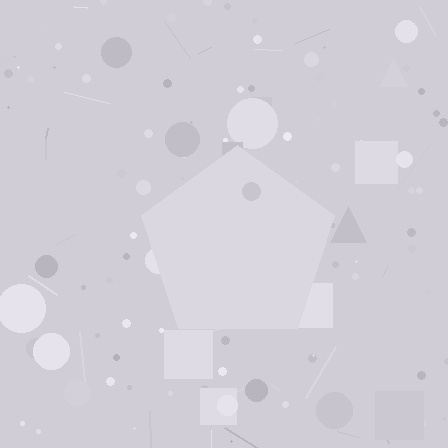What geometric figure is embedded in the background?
A pentagon is embedded in the background.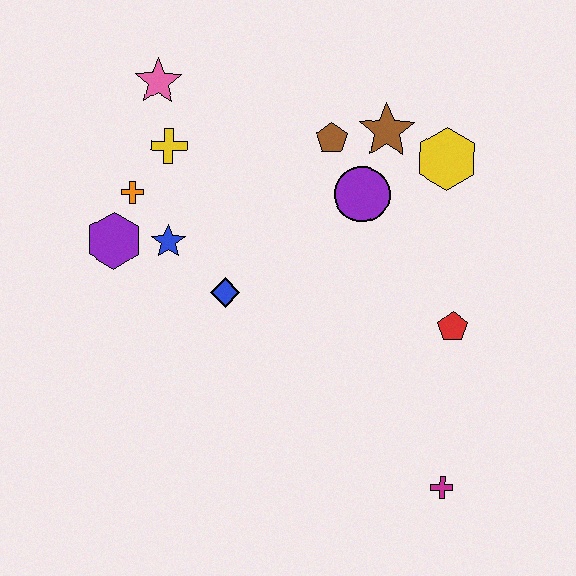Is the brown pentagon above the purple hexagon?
Yes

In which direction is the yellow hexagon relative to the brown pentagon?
The yellow hexagon is to the right of the brown pentagon.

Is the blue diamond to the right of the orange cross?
Yes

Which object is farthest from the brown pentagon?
The magenta cross is farthest from the brown pentagon.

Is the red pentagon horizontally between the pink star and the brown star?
No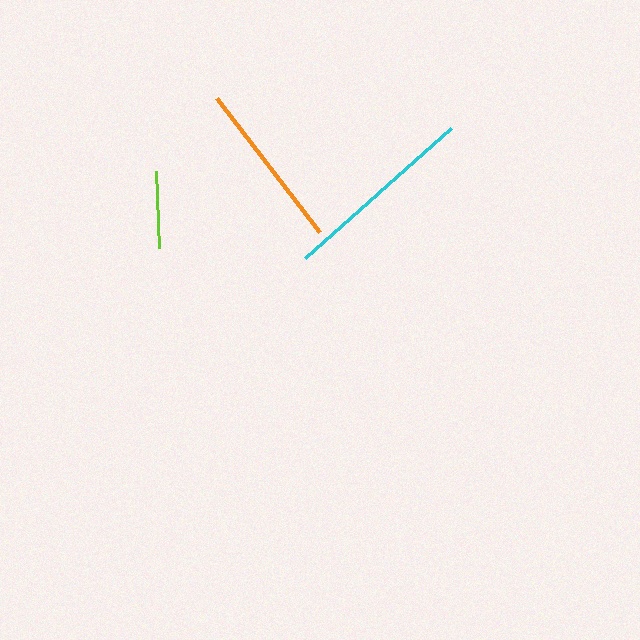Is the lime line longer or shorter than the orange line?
The orange line is longer than the lime line.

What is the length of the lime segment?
The lime segment is approximately 77 pixels long.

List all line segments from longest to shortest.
From longest to shortest: cyan, orange, lime.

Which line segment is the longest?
The cyan line is the longest at approximately 196 pixels.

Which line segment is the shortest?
The lime line is the shortest at approximately 77 pixels.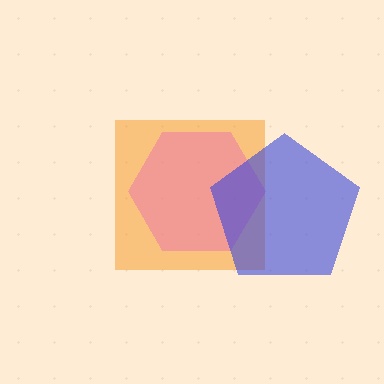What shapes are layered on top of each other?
The layered shapes are: an orange square, a pink hexagon, a blue pentagon.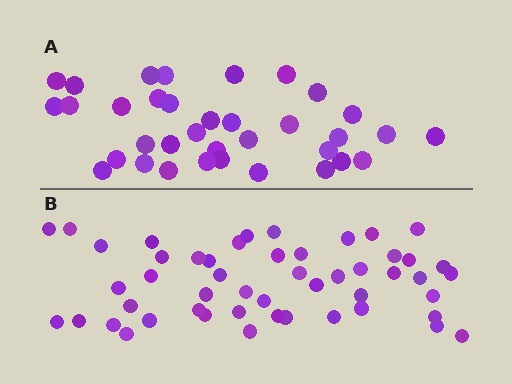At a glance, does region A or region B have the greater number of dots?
Region B (the bottom region) has more dots.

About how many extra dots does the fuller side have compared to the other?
Region B has approximately 15 more dots than region A.